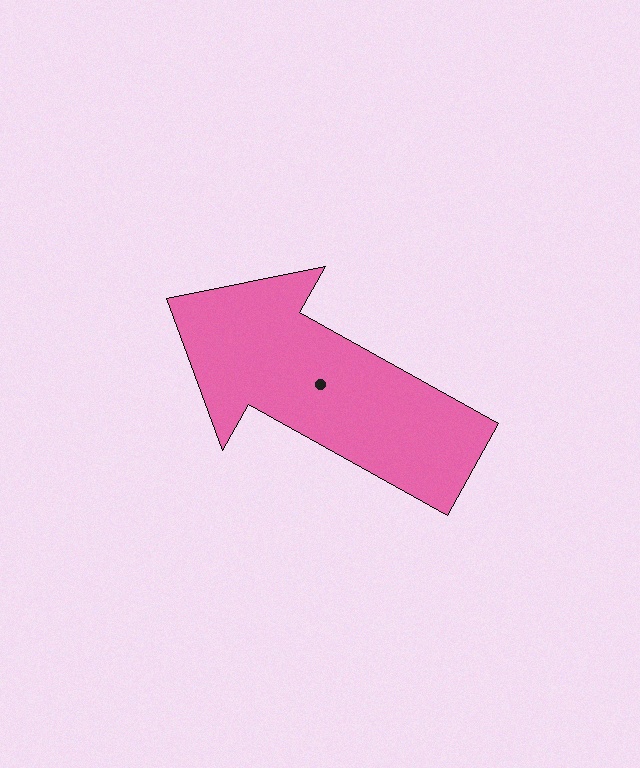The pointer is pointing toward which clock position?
Roughly 10 o'clock.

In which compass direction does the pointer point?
Northwest.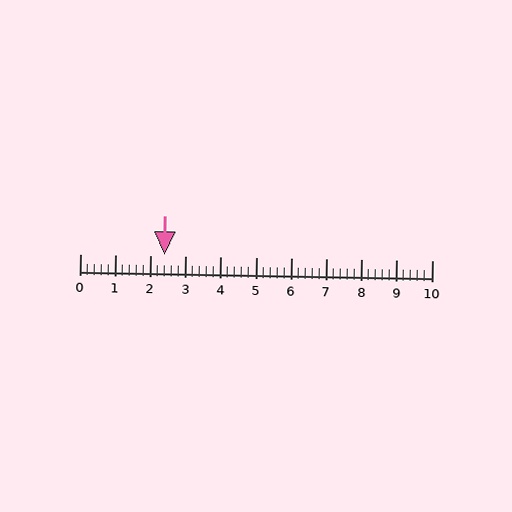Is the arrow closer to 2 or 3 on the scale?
The arrow is closer to 2.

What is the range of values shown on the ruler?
The ruler shows values from 0 to 10.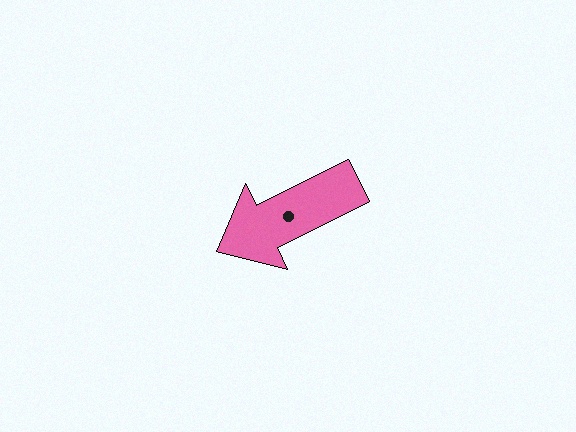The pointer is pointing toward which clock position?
Roughly 8 o'clock.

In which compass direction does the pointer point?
Southwest.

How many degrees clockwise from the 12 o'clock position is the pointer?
Approximately 244 degrees.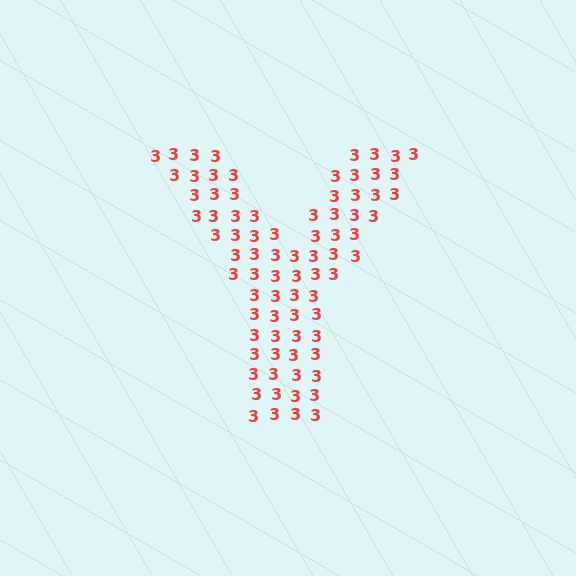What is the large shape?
The large shape is the letter Y.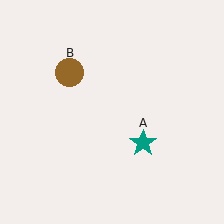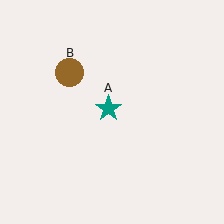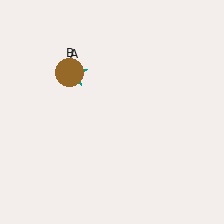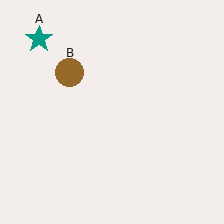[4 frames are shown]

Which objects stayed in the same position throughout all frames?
Brown circle (object B) remained stationary.